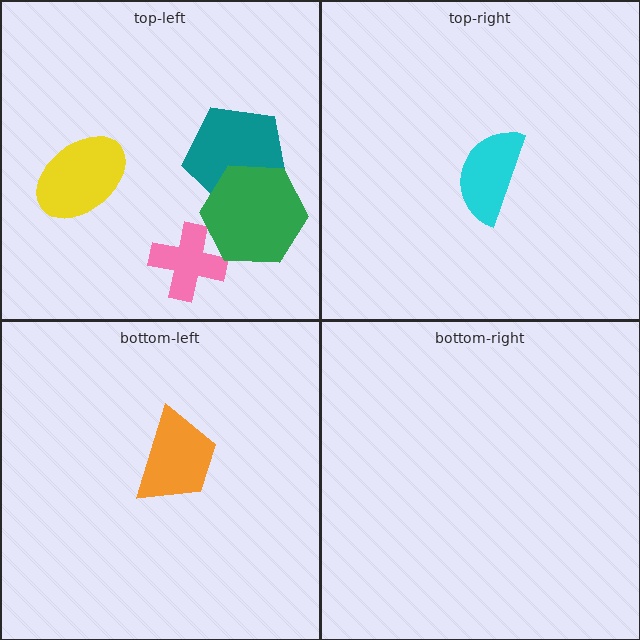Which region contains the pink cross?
The top-left region.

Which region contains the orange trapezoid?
The bottom-left region.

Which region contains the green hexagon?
The top-left region.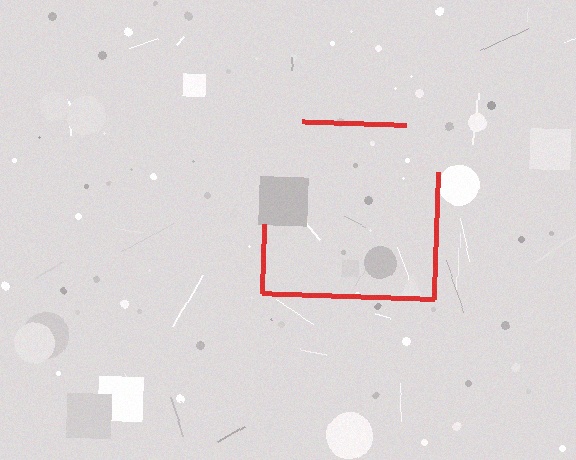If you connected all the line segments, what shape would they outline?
They would outline a square.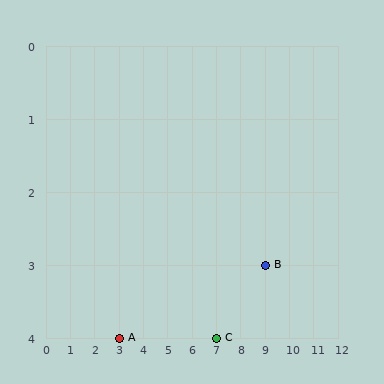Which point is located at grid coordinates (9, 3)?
Point B is at (9, 3).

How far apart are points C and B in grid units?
Points C and B are 2 columns and 1 row apart (about 2.2 grid units diagonally).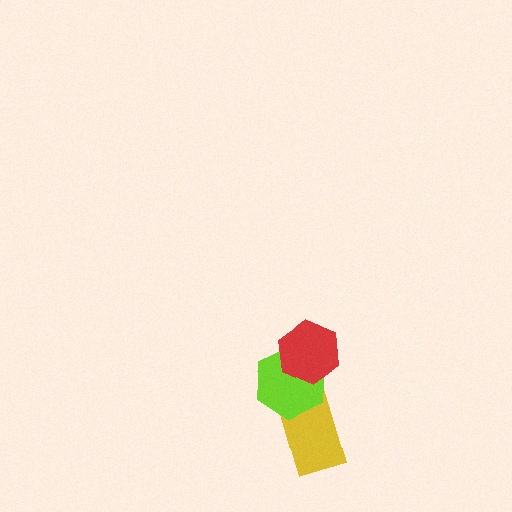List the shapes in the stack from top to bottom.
From top to bottom: the red hexagon, the lime hexagon, the yellow rectangle.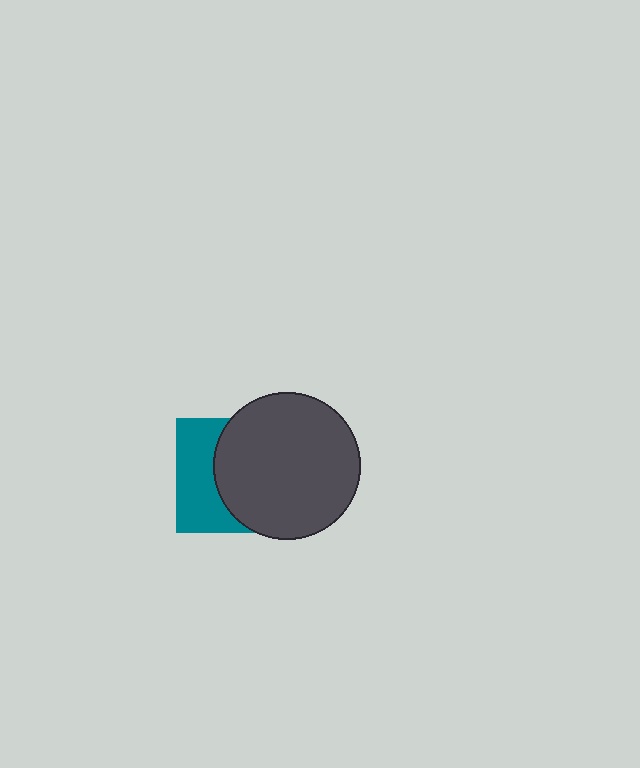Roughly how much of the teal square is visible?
A small part of it is visible (roughly 41%).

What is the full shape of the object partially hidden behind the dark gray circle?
The partially hidden object is a teal square.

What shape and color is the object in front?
The object in front is a dark gray circle.